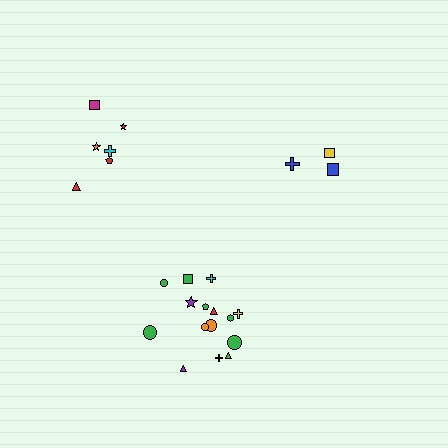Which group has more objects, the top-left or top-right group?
The top-left group.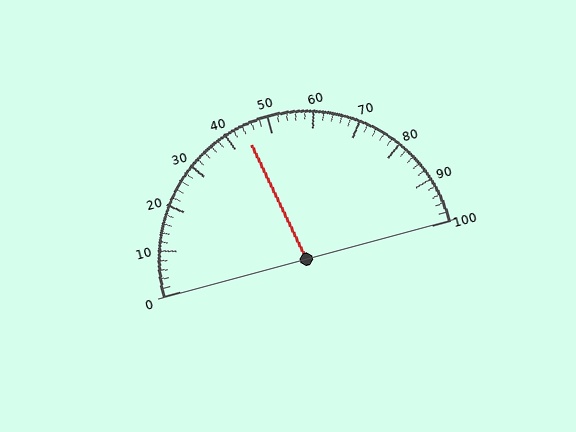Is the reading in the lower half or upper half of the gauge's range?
The reading is in the lower half of the range (0 to 100).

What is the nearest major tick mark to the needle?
The nearest major tick mark is 40.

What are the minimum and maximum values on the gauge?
The gauge ranges from 0 to 100.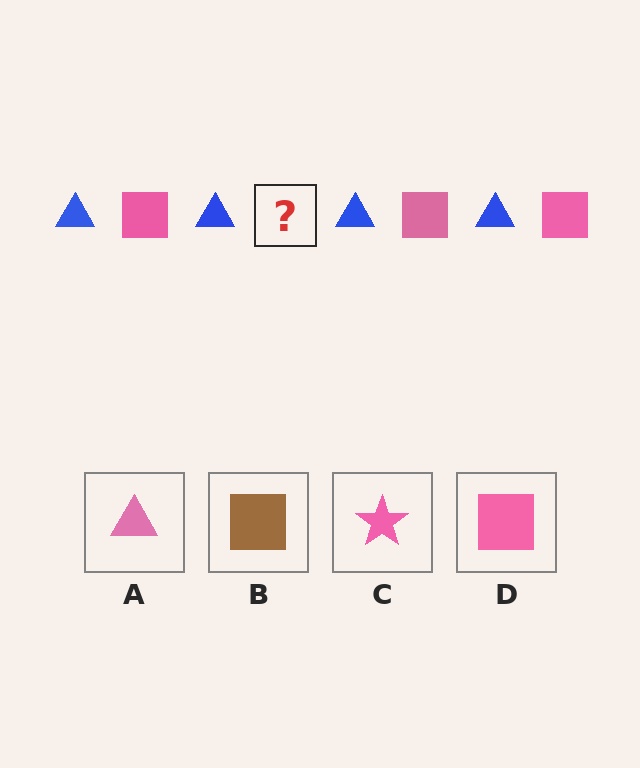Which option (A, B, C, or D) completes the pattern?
D.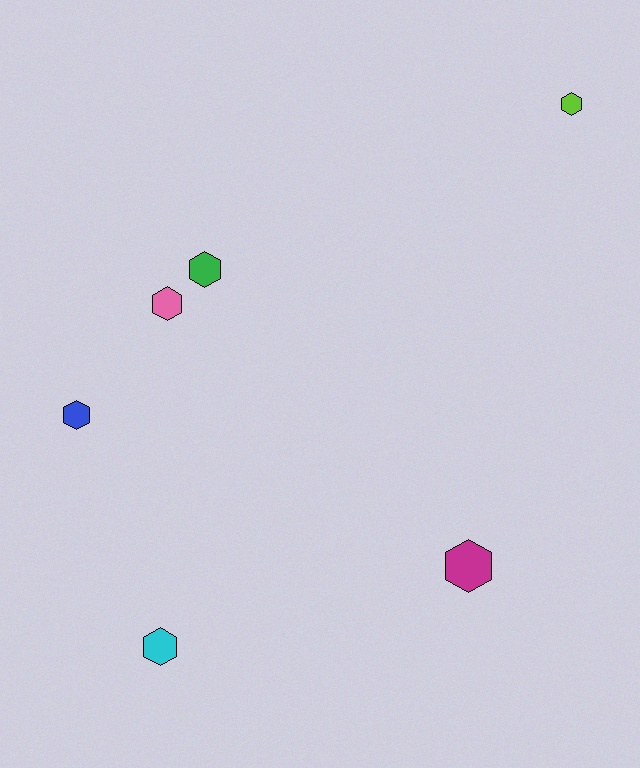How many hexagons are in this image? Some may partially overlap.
There are 6 hexagons.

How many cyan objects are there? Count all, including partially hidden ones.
There is 1 cyan object.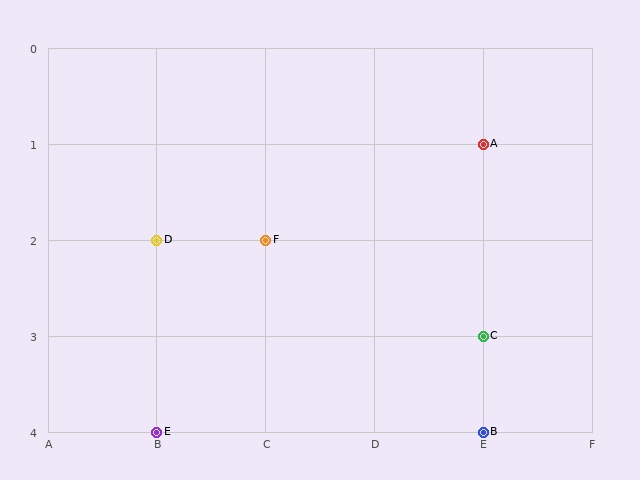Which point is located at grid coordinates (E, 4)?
Point B is at (E, 4).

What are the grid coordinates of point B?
Point B is at grid coordinates (E, 4).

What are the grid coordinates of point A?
Point A is at grid coordinates (E, 1).